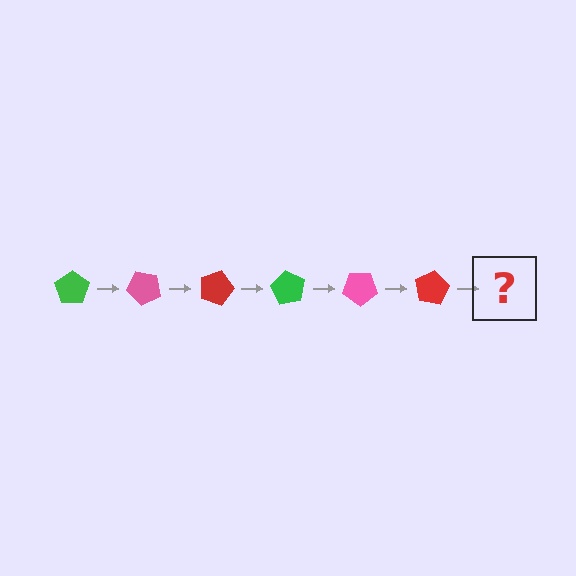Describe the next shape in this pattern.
It should be a green pentagon, rotated 270 degrees from the start.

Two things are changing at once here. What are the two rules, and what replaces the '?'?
The two rules are that it rotates 45 degrees each step and the color cycles through green, pink, and red. The '?' should be a green pentagon, rotated 270 degrees from the start.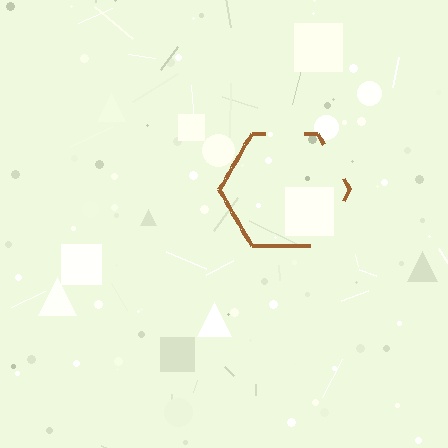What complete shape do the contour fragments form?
The contour fragments form a hexagon.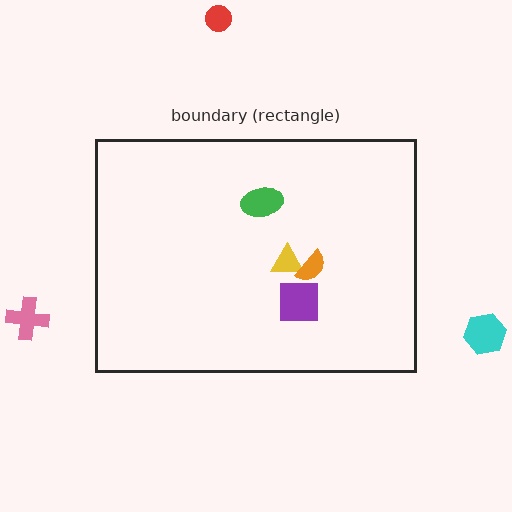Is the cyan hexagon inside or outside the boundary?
Outside.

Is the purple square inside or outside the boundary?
Inside.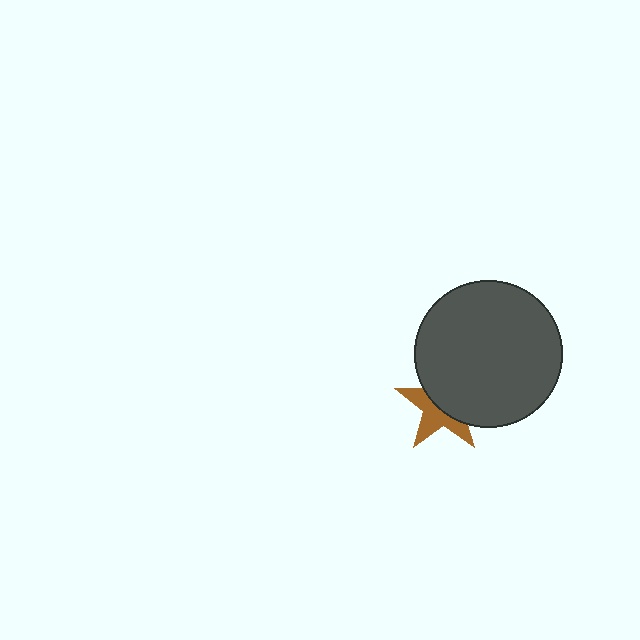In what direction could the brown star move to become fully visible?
The brown star could move toward the lower-left. That would shift it out from behind the dark gray circle entirely.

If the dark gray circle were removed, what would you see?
You would see the complete brown star.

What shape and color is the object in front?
The object in front is a dark gray circle.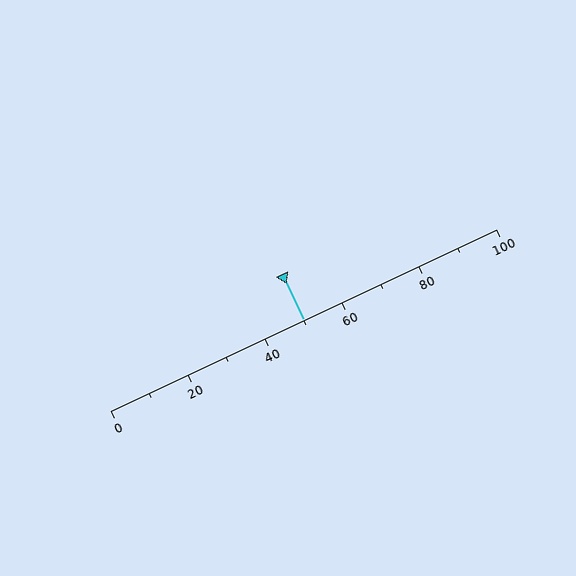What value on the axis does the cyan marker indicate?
The marker indicates approximately 50.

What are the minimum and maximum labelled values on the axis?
The axis runs from 0 to 100.